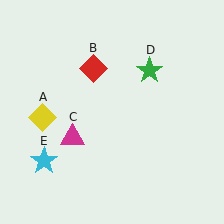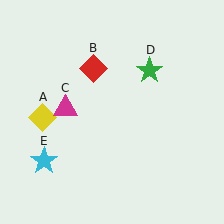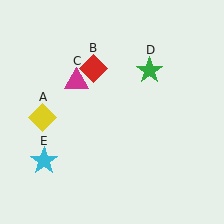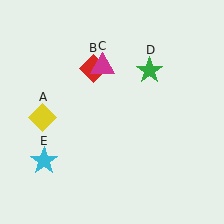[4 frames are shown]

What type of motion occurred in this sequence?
The magenta triangle (object C) rotated clockwise around the center of the scene.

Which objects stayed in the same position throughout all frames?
Yellow diamond (object A) and red diamond (object B) and green star (object D) and cyan star (object E) remained stationary.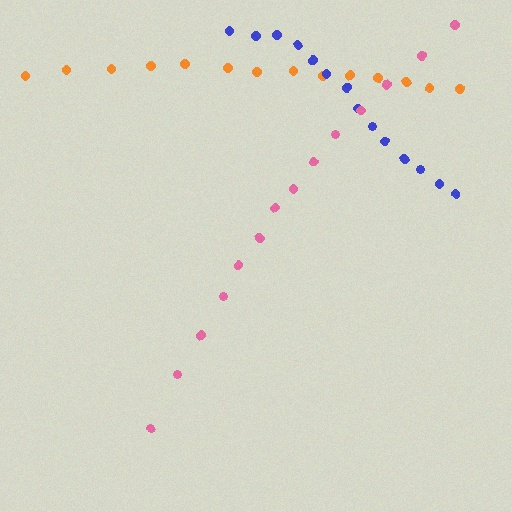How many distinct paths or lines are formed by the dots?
There are 3 distinct paths.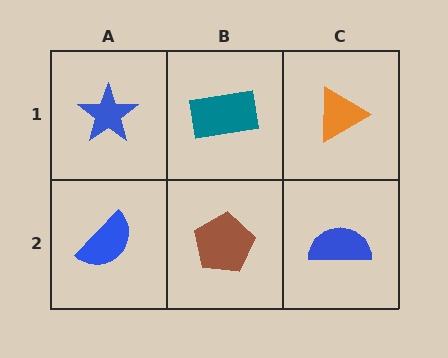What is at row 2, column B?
A brown pentagon.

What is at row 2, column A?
A blue semicircle.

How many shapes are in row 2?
3 shapes.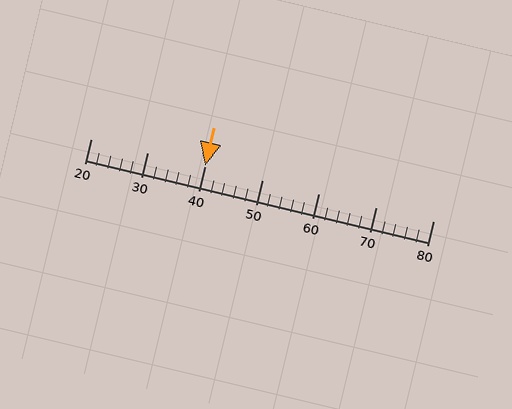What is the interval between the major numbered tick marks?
The major tick marks are spaced 10 units apart.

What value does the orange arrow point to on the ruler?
The orange arrow points to approximately 40.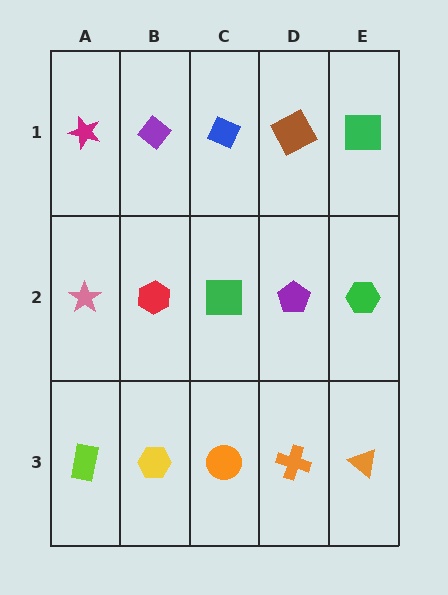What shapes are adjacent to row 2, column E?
A green square (row 1, column E), an orange triangle (row 3, column E), a purple pentagon (row 2, column D).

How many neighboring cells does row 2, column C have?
4.